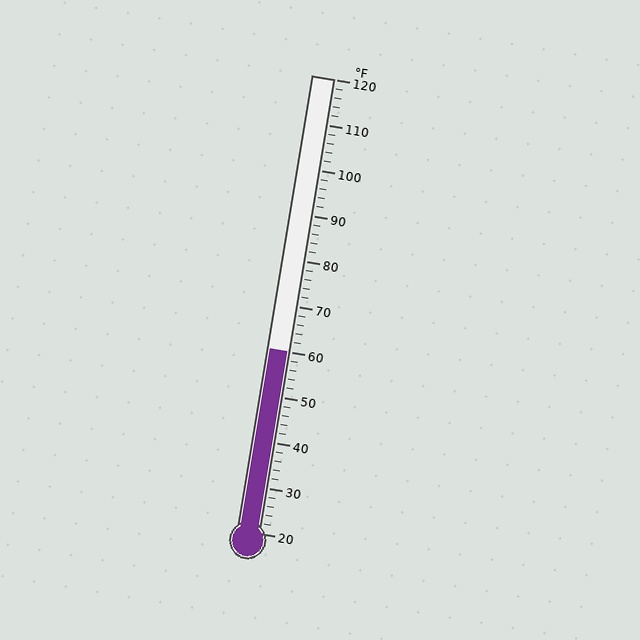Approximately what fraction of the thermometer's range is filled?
The thermometer is filled to approximately 40% of its range.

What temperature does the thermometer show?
The thermometer shows approximately 60°F.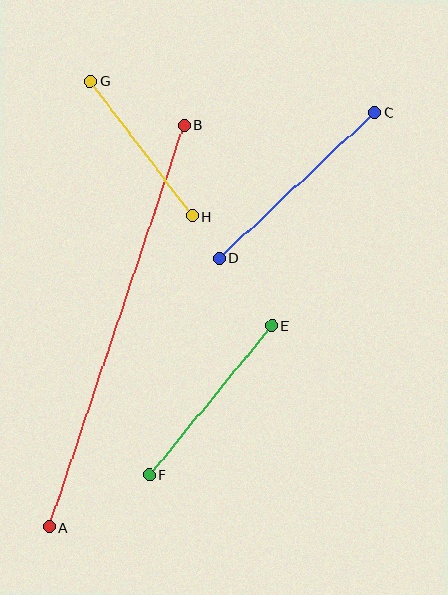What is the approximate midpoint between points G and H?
The midpoint is at approximately (141, 149) pixels.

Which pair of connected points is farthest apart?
Points A and B are farthest apart.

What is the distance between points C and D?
The distance is approximately 213 pixels.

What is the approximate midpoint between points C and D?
The midpoint is at approximately (297, 185) pixels.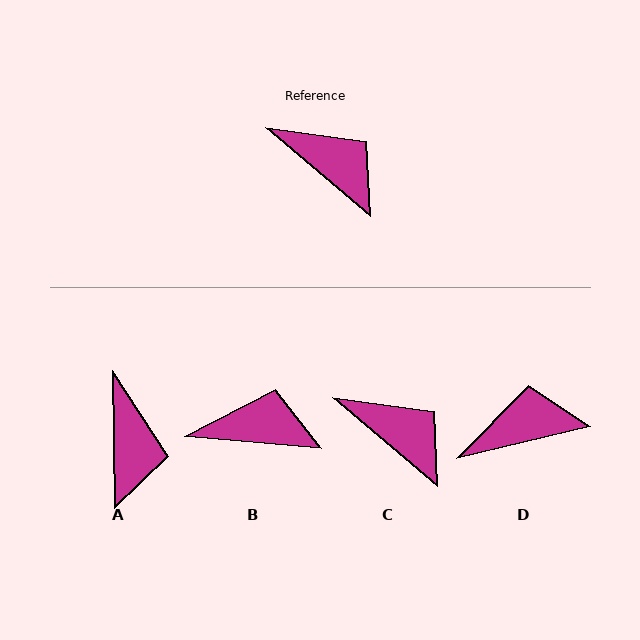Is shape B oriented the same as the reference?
No, it is off by about 35 degrees.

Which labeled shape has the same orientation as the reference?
C.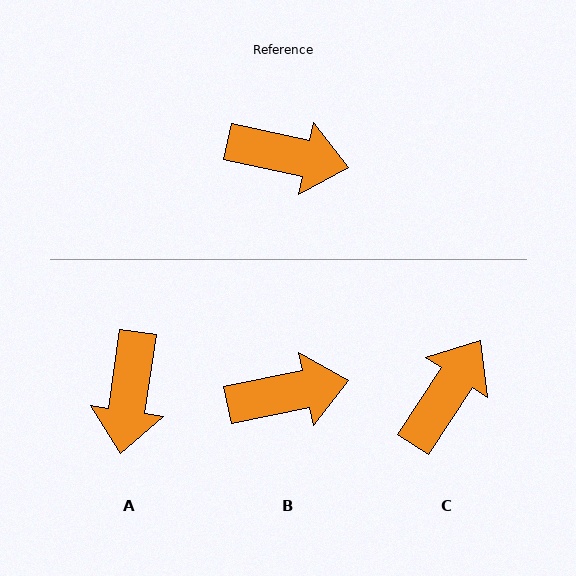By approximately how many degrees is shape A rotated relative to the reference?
Approximately 86 degrees clockwise.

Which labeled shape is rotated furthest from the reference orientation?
A, about 86 degrees away.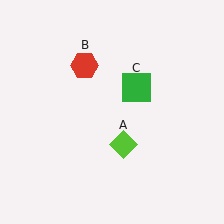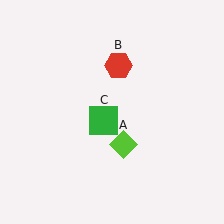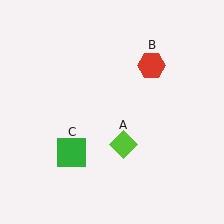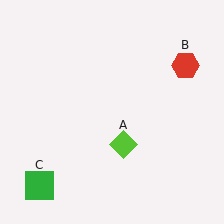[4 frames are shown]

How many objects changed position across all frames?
2 objects changed position: red hexagon (object B), green square (object C).